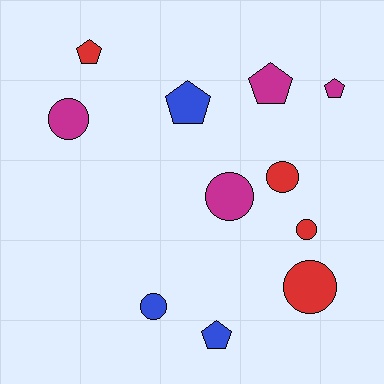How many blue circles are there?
There is 1 blue circle.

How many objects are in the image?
There are 11 objects.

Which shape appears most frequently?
Circle, with 6 objects.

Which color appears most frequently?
Magenta, with 4 objects.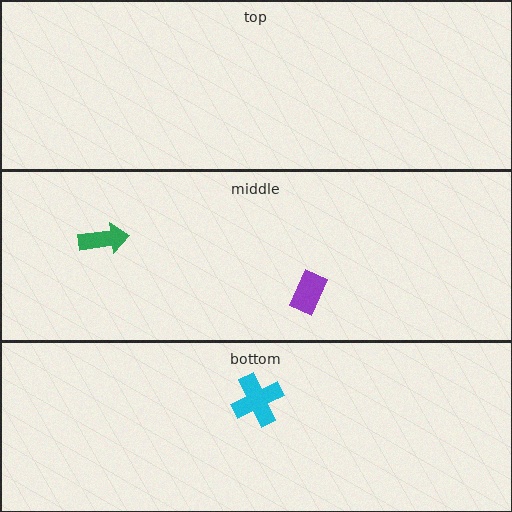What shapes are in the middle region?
The green arrow, the purple rectangle.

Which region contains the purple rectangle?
The middle region.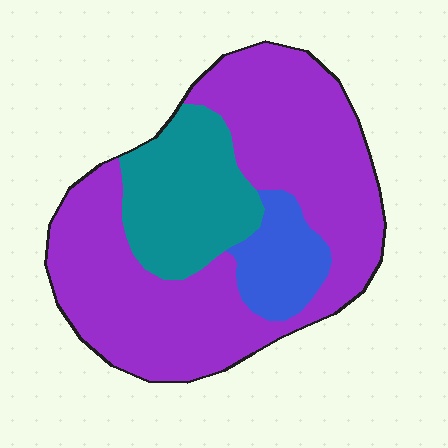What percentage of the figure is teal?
Teal covers around 20% of the figure.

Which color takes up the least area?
Blue, at roughly 10%.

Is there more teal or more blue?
Teal.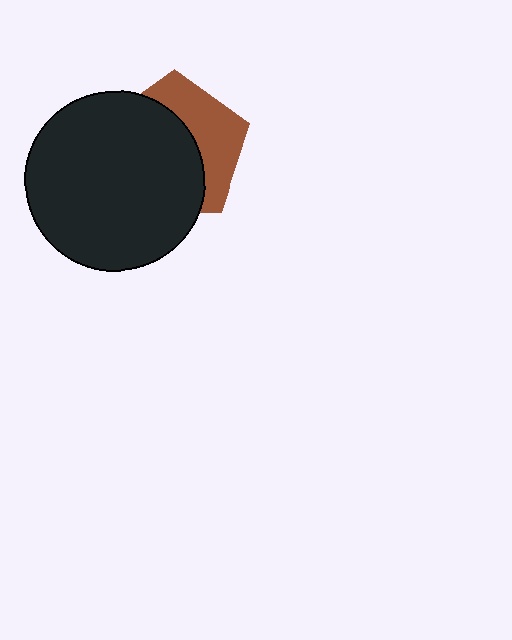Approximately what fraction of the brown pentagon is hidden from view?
Roughly 61% of the brown pentagon is hidden behind the black circle.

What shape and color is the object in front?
The object in front is a black circle.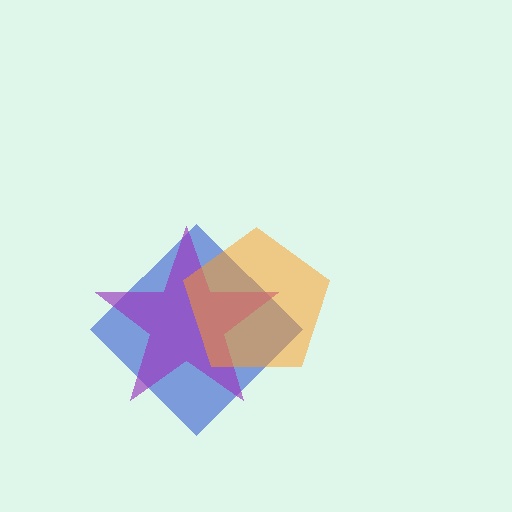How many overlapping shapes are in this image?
There are 3 overlapping shapes in the image.